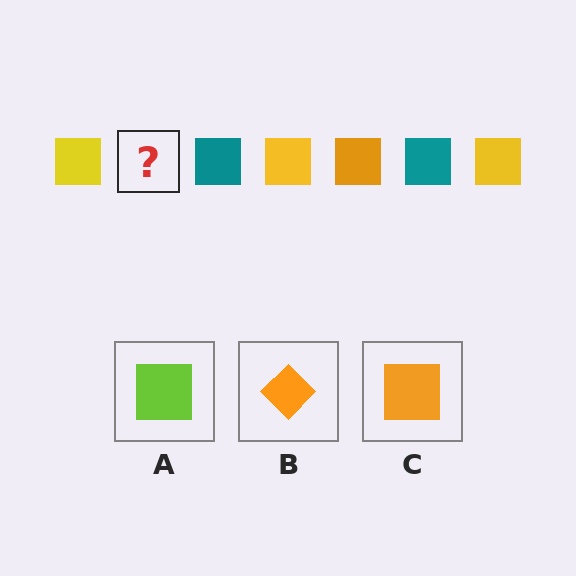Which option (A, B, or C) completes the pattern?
C.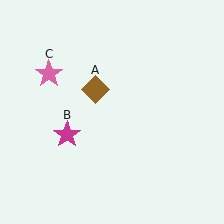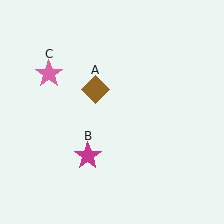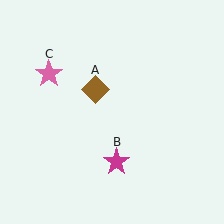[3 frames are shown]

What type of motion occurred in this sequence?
The magenta star (object B) rotated counterclockwise around the center of the scene.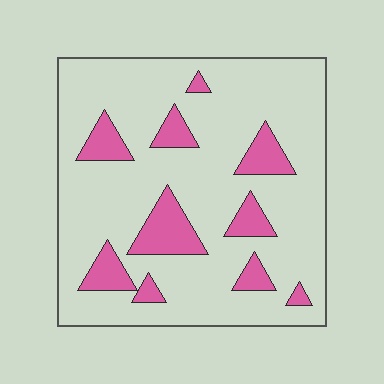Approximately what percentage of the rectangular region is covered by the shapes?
Approximately 15%.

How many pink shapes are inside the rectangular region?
10.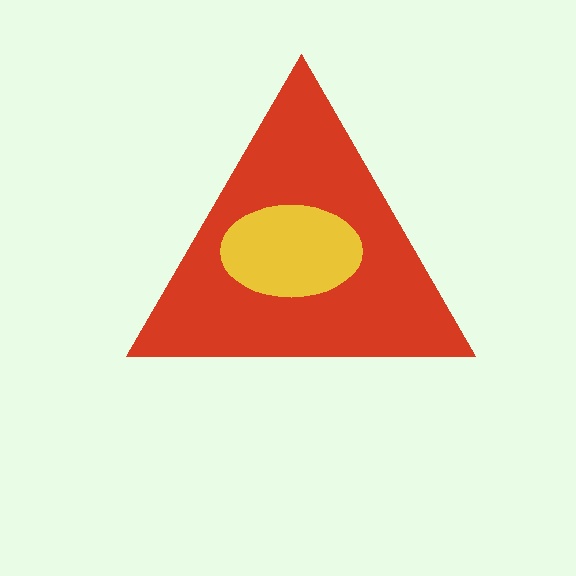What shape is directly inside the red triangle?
The yellow ellipse.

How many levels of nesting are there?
2.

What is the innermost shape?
The yellow ellipse.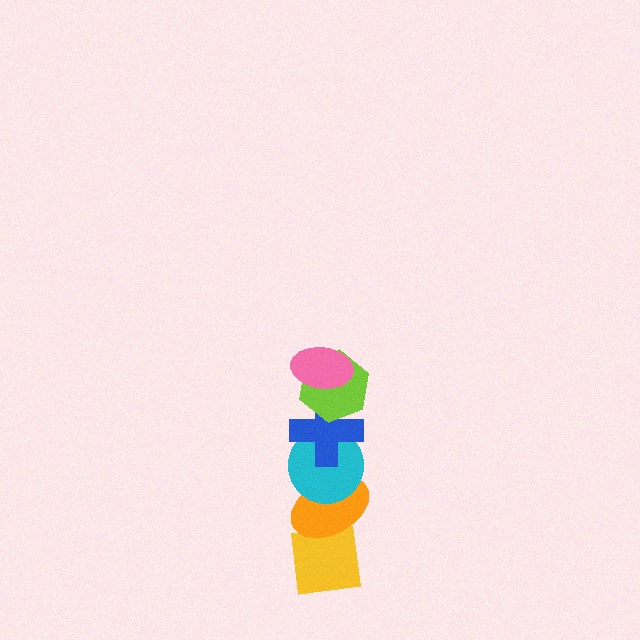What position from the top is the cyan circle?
The cyan circle is 4th from the top.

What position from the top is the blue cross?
The blue cross is 3rd from the top.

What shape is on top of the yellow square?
The orange ellipse is on top of the yellow square.